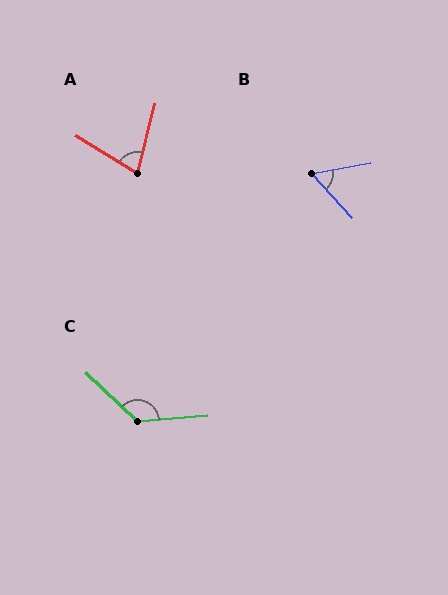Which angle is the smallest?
B, at approximately 57 degrees.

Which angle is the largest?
C, at approximately 133 degrees.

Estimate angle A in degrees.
Approximately 72 degrees.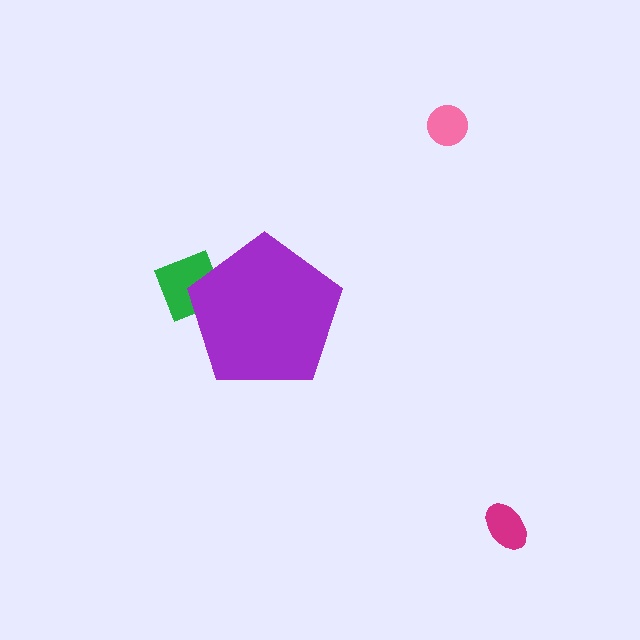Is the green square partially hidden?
Yes, the green square is partially hidden behind the purple pentagon.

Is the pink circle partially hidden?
No, the pink circle is fully visible.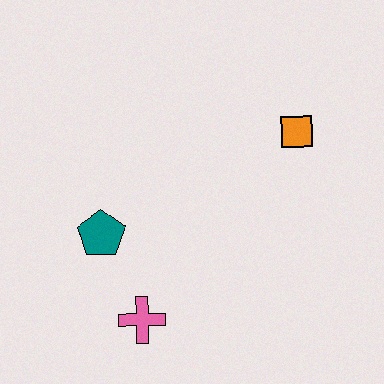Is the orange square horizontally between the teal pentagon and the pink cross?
No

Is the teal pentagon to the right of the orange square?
No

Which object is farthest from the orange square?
The pink cross is farthest from the orange square.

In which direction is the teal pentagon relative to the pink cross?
The teal pentagon is above the pink cross.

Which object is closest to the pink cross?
The teal pentagon is closest to the pink cross.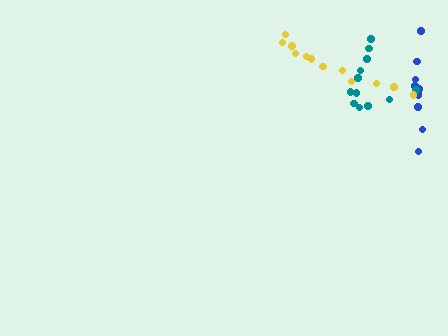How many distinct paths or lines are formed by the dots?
There are 3 distinct paths.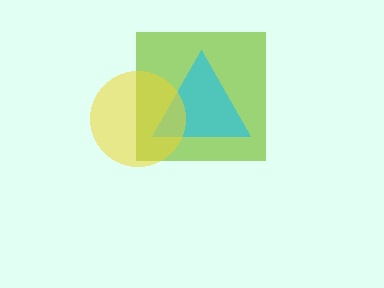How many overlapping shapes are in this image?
There are 3 overlapping shapes in the image.